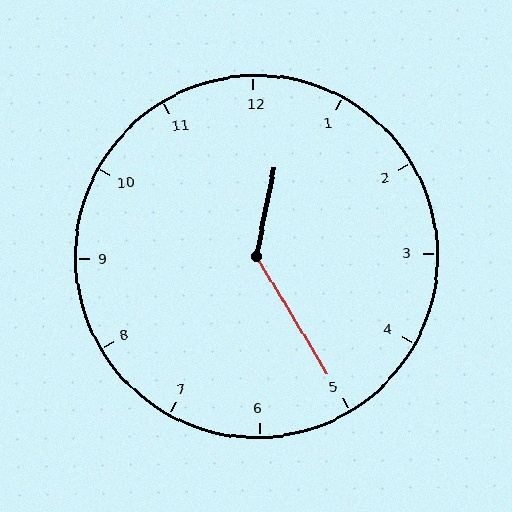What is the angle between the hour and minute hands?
Approximately 138 degrees.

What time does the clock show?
12:25.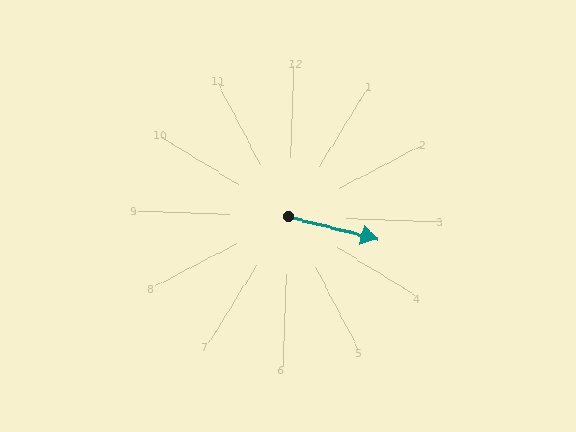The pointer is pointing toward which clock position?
Roughly 3 o'clock.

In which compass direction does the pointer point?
East.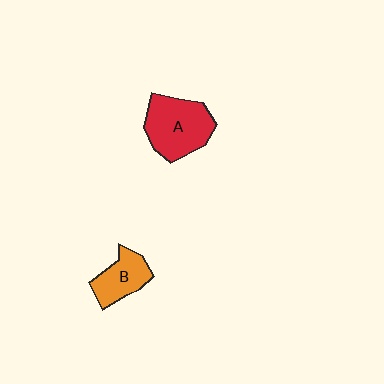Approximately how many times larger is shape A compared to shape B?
Approximately 1.6 times.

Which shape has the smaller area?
Shape B (orange).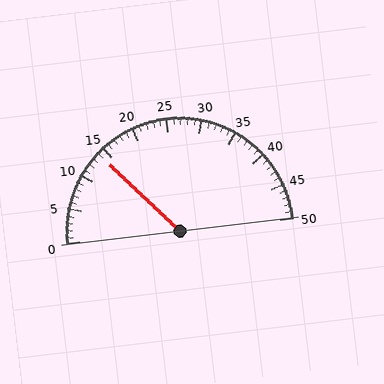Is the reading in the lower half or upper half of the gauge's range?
The reading is in the lower half of the range (0 to 50).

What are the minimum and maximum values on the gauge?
The gauge ranges from 0 to 50.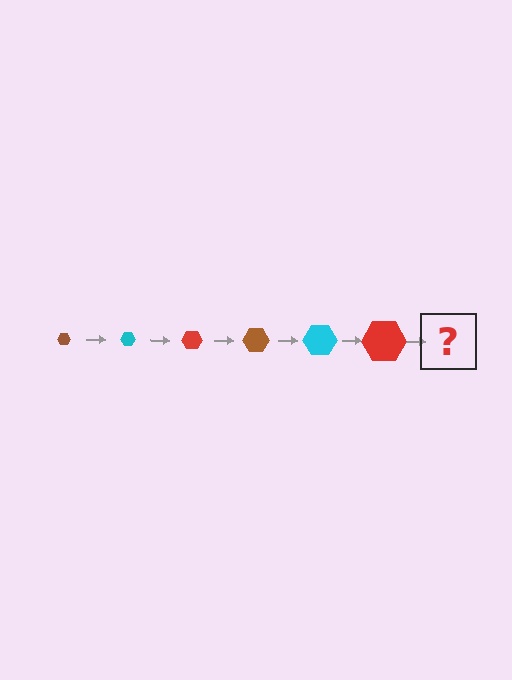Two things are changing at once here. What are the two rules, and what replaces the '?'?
The two rules are that the hexagon grows larger each step and the color cycles through brown, cyan, and red. The '?' should be a brown hexagon, larger than the previous one.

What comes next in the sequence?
The next element should be a brown hexagon, larger than the previous one.